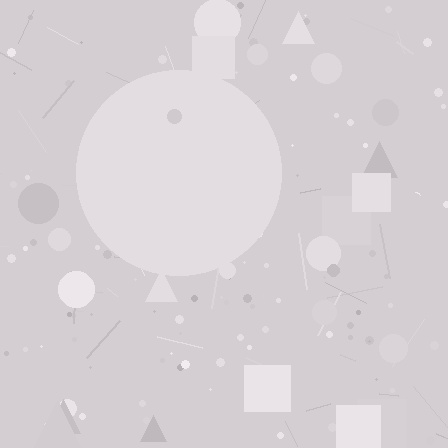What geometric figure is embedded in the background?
A circle is embedded in the background.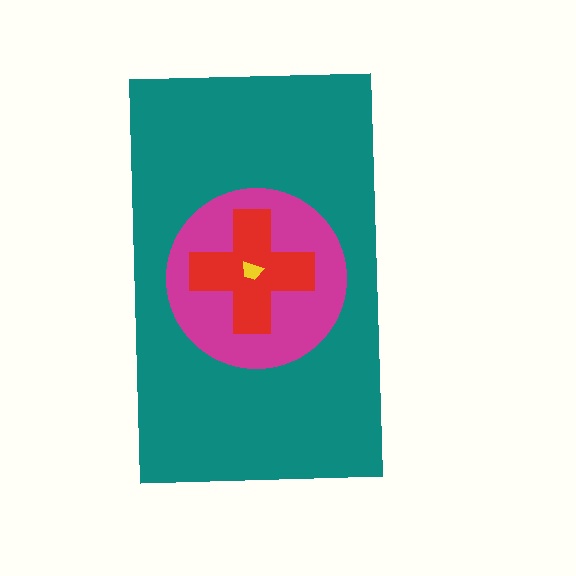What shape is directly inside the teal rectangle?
The magenta circle.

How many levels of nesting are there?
4.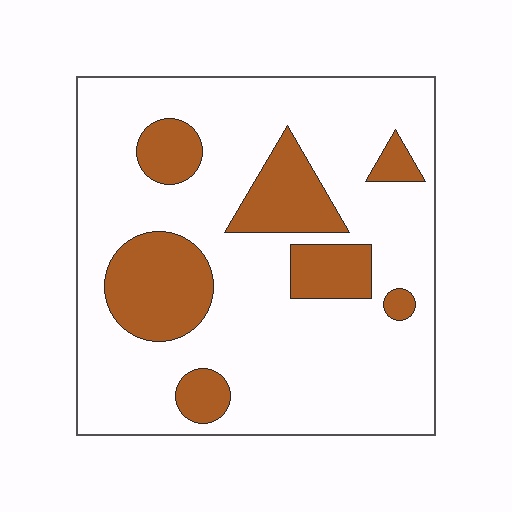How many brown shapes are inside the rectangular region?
7.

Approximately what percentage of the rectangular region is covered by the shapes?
Approximately 25%.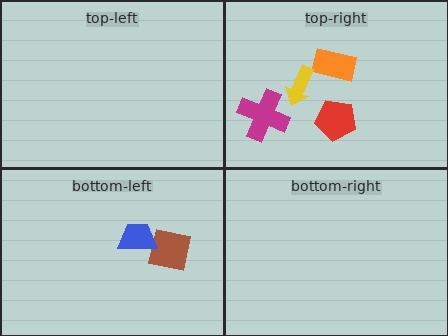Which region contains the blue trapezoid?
The bottom-left region.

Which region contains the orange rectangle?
The top-right region.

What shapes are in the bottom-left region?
The brown square, the blue trapezoid.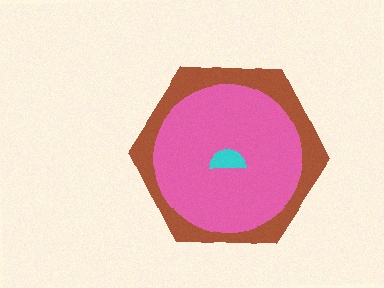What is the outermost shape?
The brown hexagon.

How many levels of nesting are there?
3.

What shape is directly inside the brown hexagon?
The pink circle.